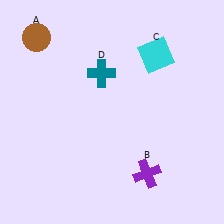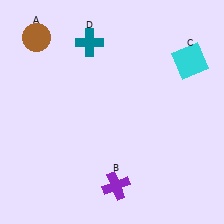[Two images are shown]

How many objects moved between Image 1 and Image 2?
3 objects moved between the two images.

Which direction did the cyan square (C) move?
The cyan square (C) moved right.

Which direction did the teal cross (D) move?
The teal cross (D) moved up.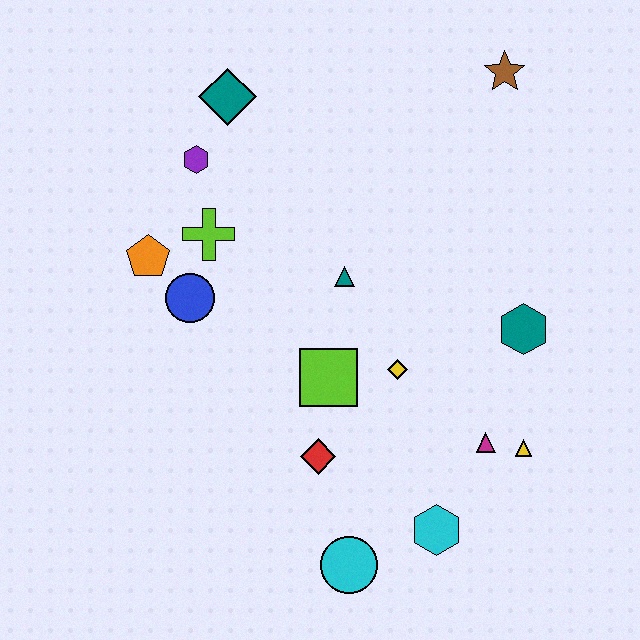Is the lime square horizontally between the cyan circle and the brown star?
No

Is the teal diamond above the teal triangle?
Yes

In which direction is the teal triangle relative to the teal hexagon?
The teal triangle is to the left of the teal hexagon.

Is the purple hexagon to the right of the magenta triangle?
No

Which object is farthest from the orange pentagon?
The yellow triangle is farthest from the orange pentagon.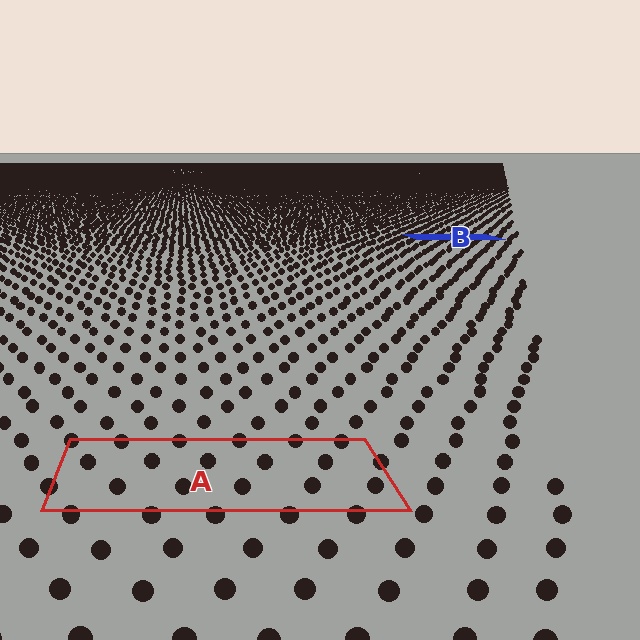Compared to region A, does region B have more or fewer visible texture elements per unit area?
Region B has more texture elements per unit area — they are packed more densely because it is farther away.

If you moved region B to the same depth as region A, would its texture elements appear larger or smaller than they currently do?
They would appear larger. At a closer depth, the same texture elements are projected at a bigger on-screen size.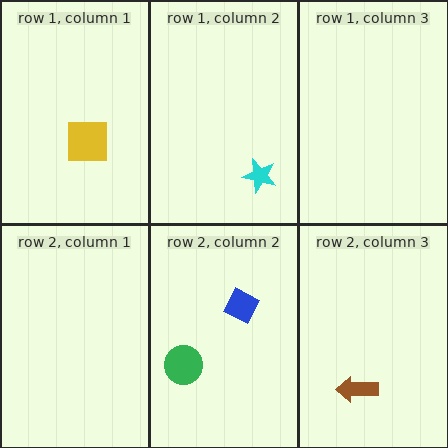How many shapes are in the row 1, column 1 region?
1.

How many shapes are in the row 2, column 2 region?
2.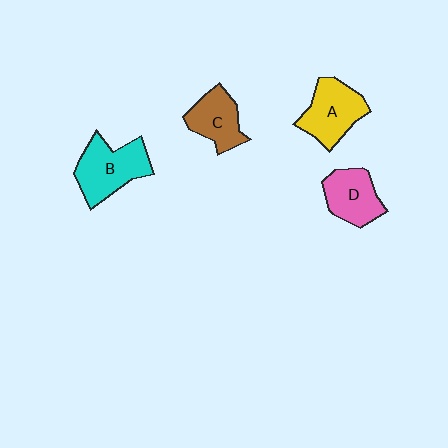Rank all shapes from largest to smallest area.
From largest to smallest: B (cyan), A (yellow), D (pink), C (brown).